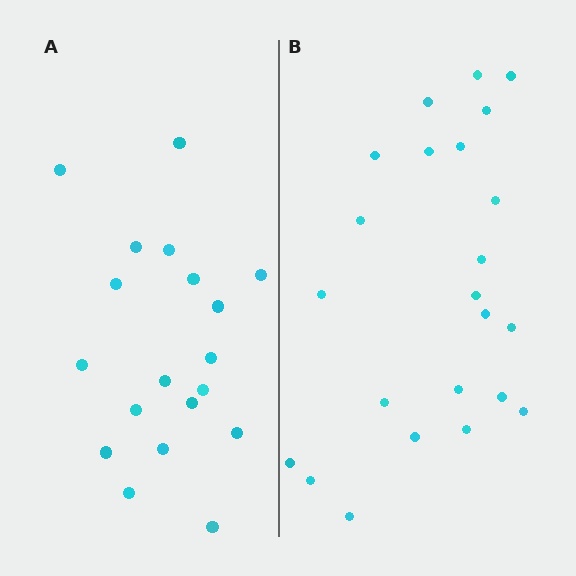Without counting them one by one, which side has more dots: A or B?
Region B (the right region) has more dots.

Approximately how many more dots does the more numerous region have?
Region B has about 4 more dots than region A.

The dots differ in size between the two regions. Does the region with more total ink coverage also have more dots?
No. Region A has more total ink coverage because its dots are larger, but region B actually contains more individual dots. Total area can be misleading — the number of items is what matters here.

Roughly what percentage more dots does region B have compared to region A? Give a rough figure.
About 20% more.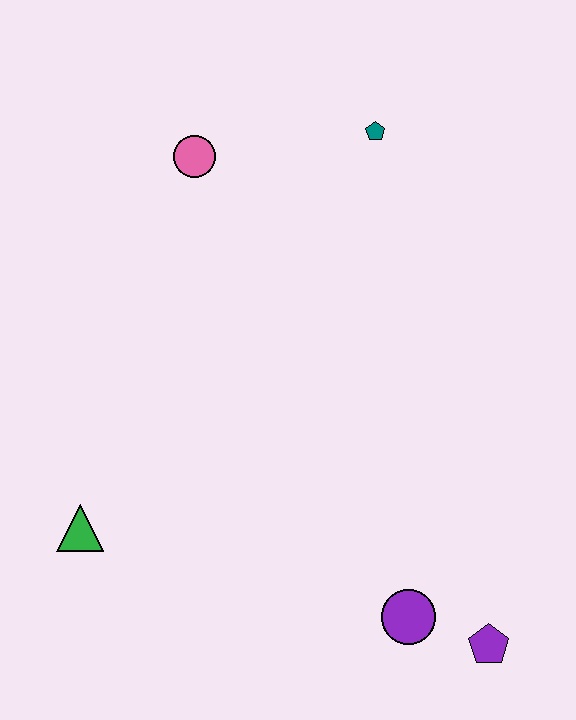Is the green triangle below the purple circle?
No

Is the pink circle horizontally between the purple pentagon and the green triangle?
Yes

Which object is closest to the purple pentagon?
The purple circle is closest to the purple pentagon.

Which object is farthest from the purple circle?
The pink circle is farthest from the purple circle.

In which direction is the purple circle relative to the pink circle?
The purple circle is below the pink circle.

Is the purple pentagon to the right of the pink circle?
Yes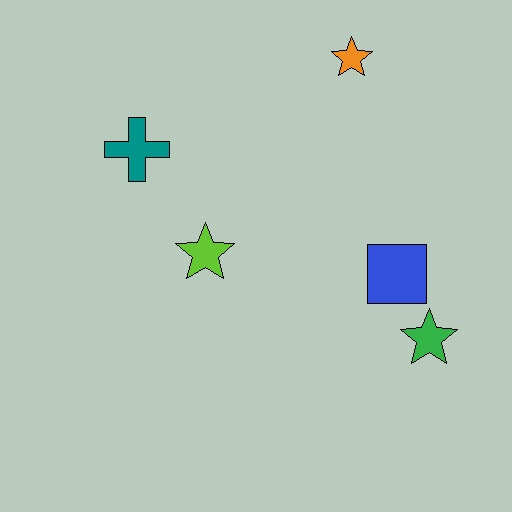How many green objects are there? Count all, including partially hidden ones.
There is 1 green object.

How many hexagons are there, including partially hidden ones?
There are no hexagons.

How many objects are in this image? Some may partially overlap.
There are 5 objects.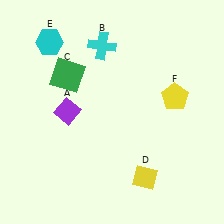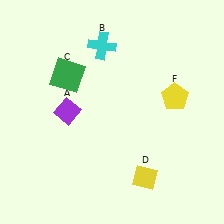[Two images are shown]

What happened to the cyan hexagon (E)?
The cyan hexagon (E) was removed in Image 2. It was in the top-left area of Image 1.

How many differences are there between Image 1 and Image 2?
There is 1 difference between the two images.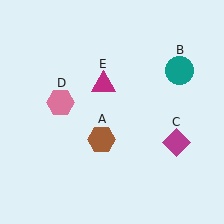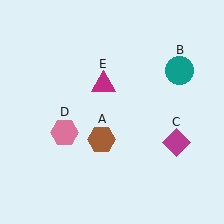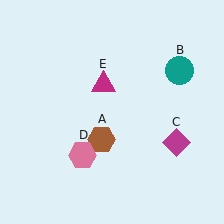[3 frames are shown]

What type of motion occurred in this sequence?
The pink hexagon (object D) rotated counterclockwise around the center of the scene.